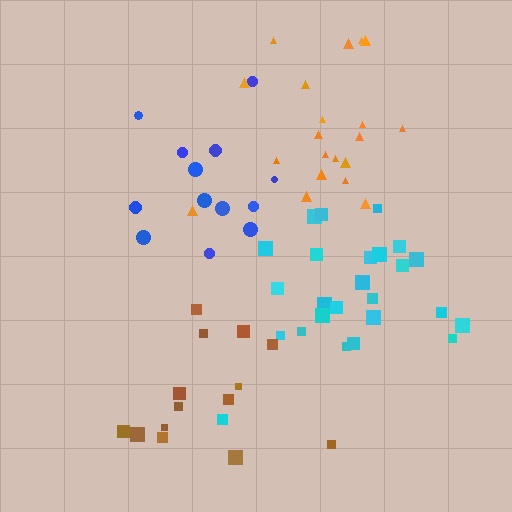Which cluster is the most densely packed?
Cyan.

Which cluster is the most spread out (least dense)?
Brown.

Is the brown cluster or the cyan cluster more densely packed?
Cyan.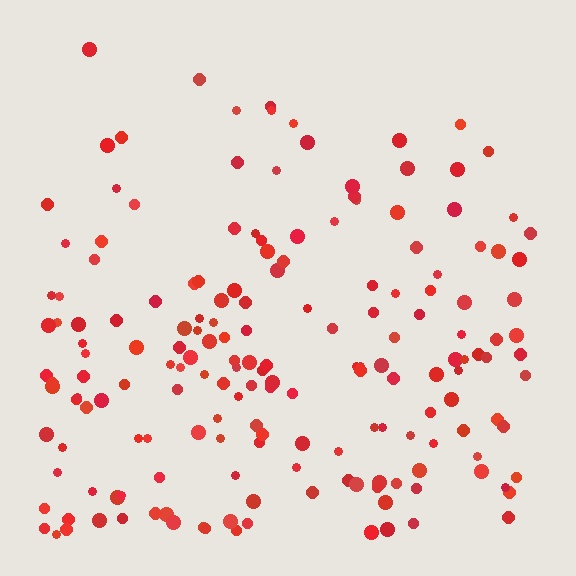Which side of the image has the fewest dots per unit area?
The top.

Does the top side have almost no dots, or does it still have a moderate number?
Still a moderate number, just noticeably fewer than the bottom.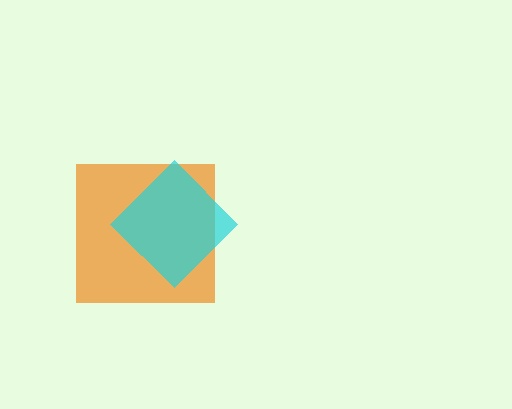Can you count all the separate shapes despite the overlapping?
Yes, there are 2 separate shapes.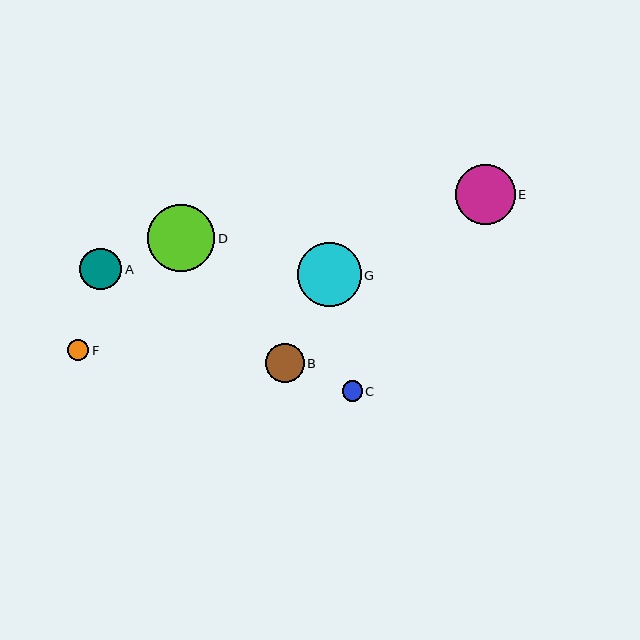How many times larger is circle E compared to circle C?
Circle E is approximately 3.0 times the size of circle C.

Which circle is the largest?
Circle D is the largest with a size of approximately 68 pixels.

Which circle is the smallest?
Circle C is the smallest with a size of approximately 20 pixels.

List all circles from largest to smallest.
From largest to smallest: D, G, E, A, B, F, C.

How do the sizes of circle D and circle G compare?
Circle D and circle G are approximately the same size.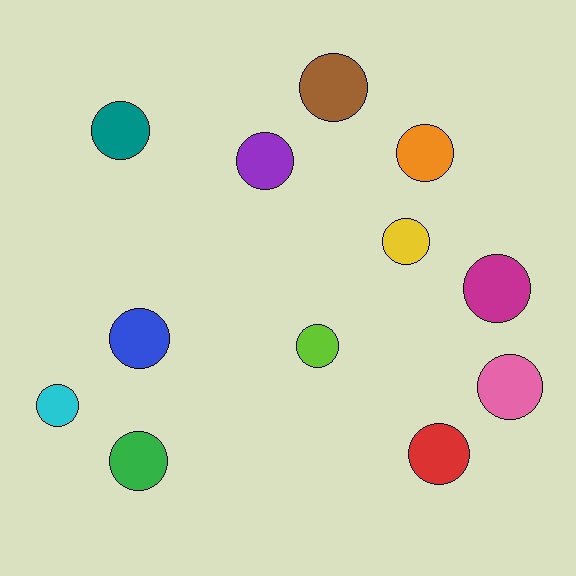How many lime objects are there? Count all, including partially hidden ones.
There is 1 lime object.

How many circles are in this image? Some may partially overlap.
There are 12 circles.